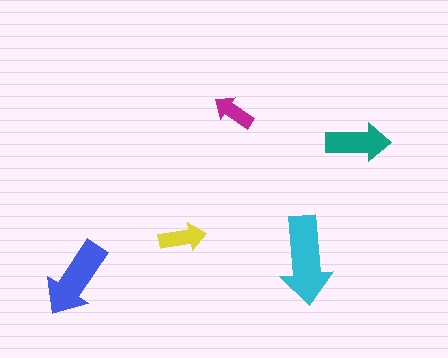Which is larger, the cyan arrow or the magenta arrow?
The cyan one.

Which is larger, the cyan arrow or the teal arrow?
The cyan one.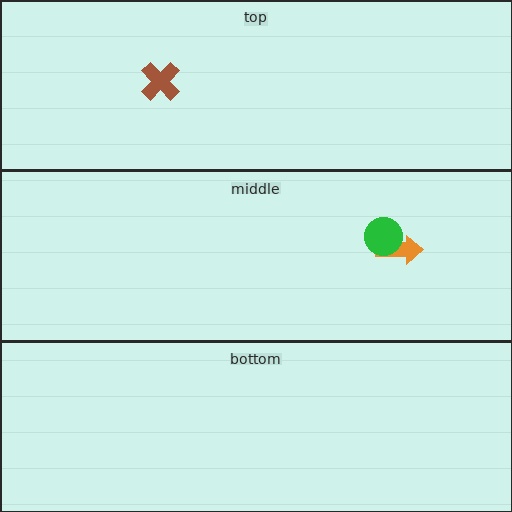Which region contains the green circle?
The middle region.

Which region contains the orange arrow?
The middle region.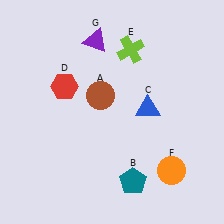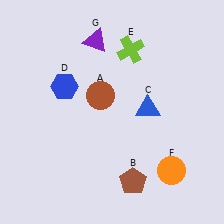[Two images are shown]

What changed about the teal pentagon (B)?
In Image 1, B is teal. In Image 2, it changed to brown.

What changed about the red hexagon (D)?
In Image 1, D is red. In Image 2, it changed to blue.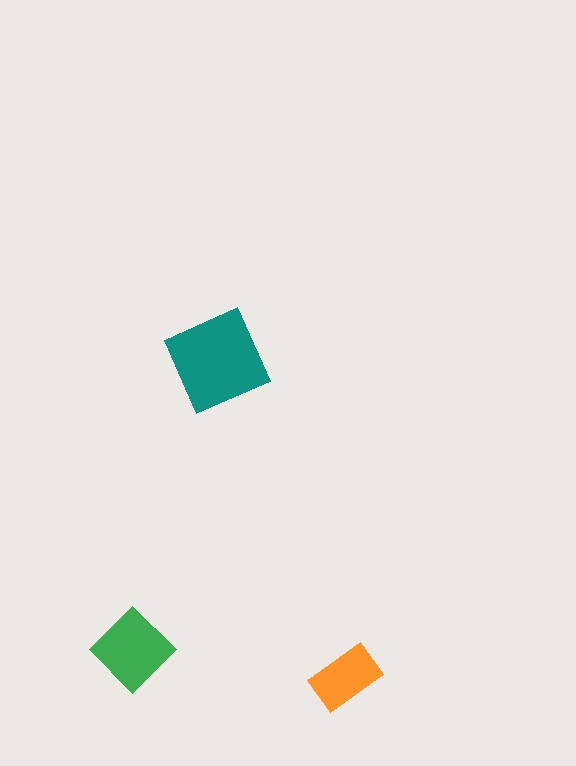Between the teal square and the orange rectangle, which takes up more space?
The teal square.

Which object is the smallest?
The orange rectangle.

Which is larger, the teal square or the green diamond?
The teal square.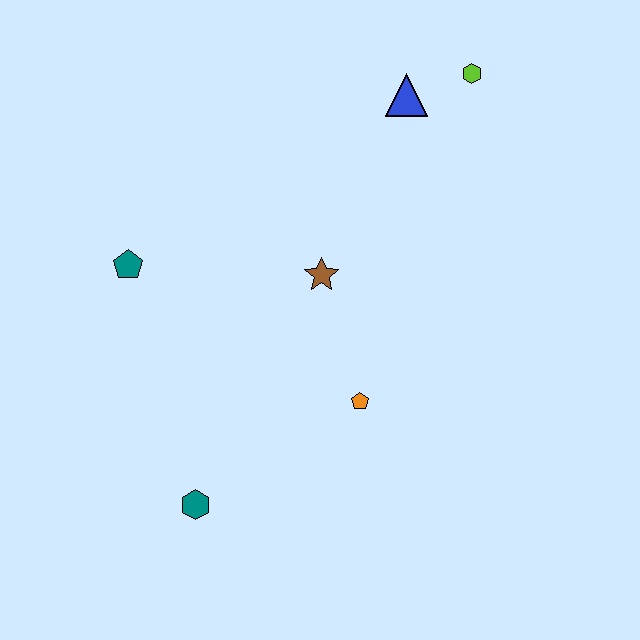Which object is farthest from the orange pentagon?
The lime hexagon is farthest from the orange pentagon.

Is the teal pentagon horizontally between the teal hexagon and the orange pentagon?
No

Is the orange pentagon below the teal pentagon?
Yes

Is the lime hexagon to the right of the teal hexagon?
Yes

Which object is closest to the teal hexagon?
The orange pentagon is closest to the teal hexagon.